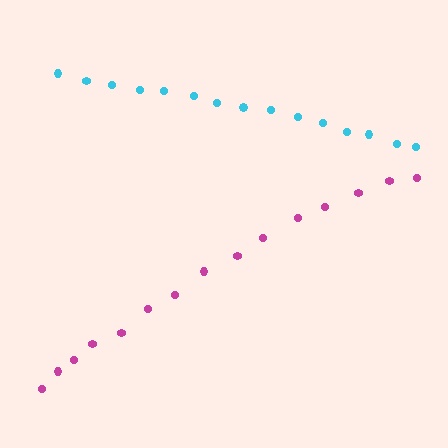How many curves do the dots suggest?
There are 2 distinct paths.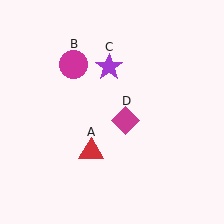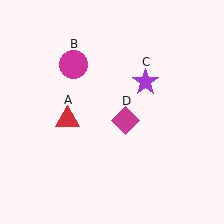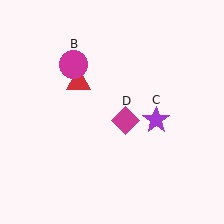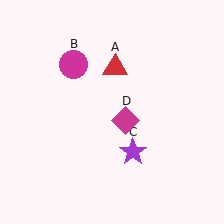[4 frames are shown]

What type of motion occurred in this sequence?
The red triangle (object A), purple star (object C) rotated clockwise around the center of the scene.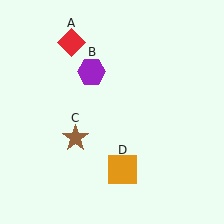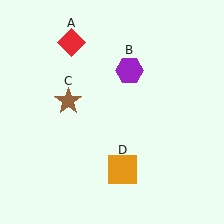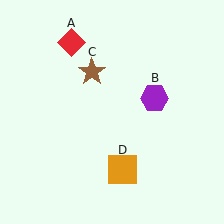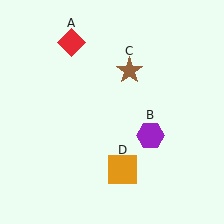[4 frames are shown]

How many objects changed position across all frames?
2 objects changed position: purple hexagon (object B), brown star (object C).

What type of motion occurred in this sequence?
The purple hexagon (object B), brown star (object C) rotated clockwise around the center of the scene.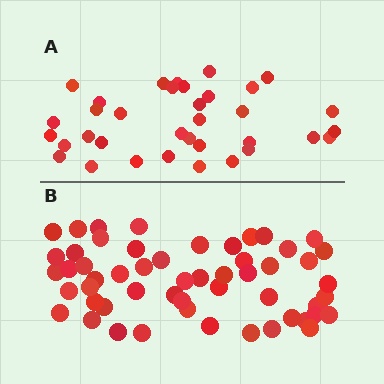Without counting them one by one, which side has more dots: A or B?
Region B (the bottom region) has more dots.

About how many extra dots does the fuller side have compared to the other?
Region B has approximately 20 more dots than region A.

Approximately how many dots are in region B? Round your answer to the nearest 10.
About 50 dots. (The exact count is 54, which rounds to 50.)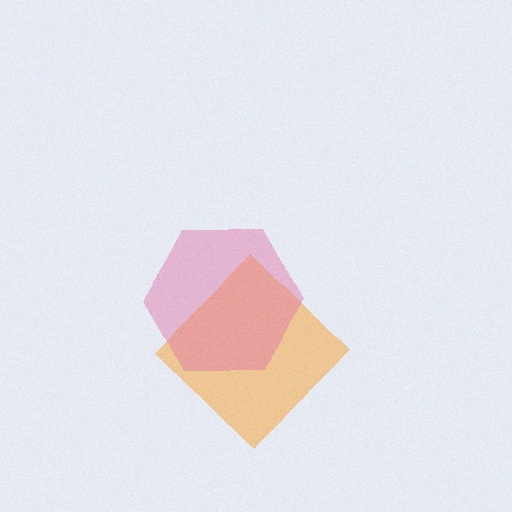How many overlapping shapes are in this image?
There are 2 overlapping shapes in the image.